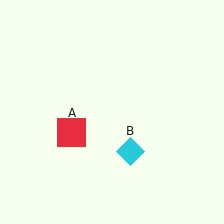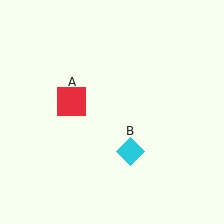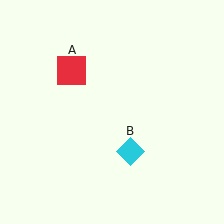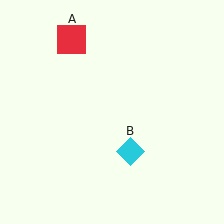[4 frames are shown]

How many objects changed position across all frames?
1 object changed position: red square (object A).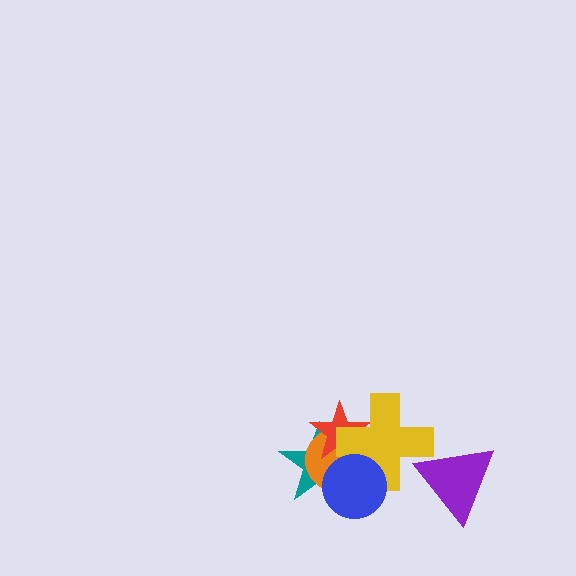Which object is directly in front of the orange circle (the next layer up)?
The red star is directly in front of the orange circle.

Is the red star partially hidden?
Yes, it is partially covered by another shape.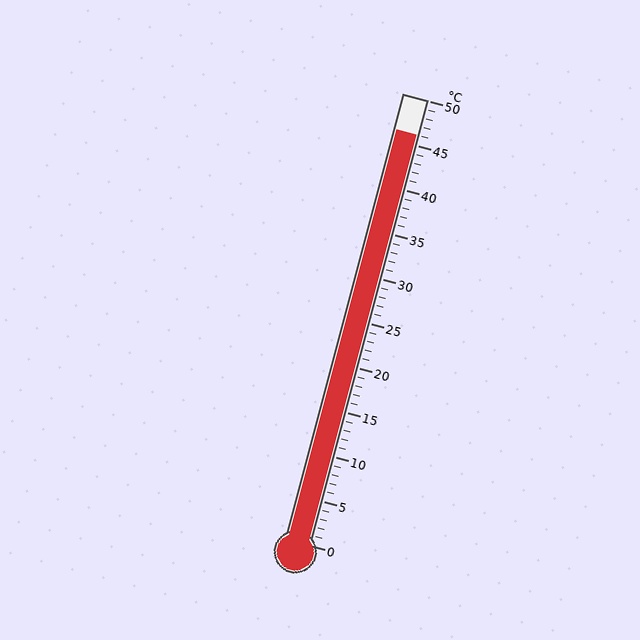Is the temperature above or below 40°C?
The temperature is above 40°C.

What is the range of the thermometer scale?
The thermometer scale ranges from 0°C to 50°C.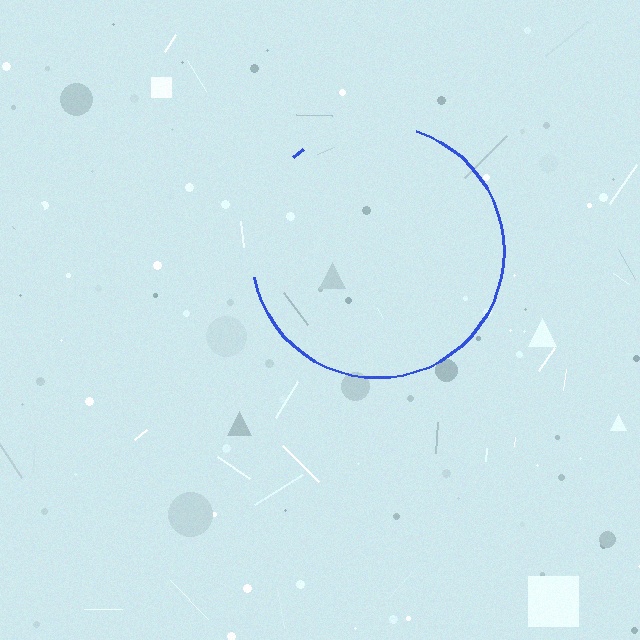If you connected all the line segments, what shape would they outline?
They would outline a circle.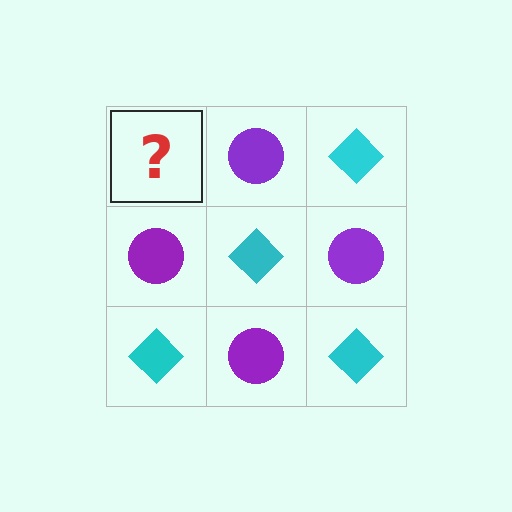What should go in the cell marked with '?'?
The missing cell should contain a cyan diamond.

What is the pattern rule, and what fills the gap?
The rule is that it alternates cyan diamond and purple circle in a checkerboard pattern. The gap should be filled with a cyan diamond.